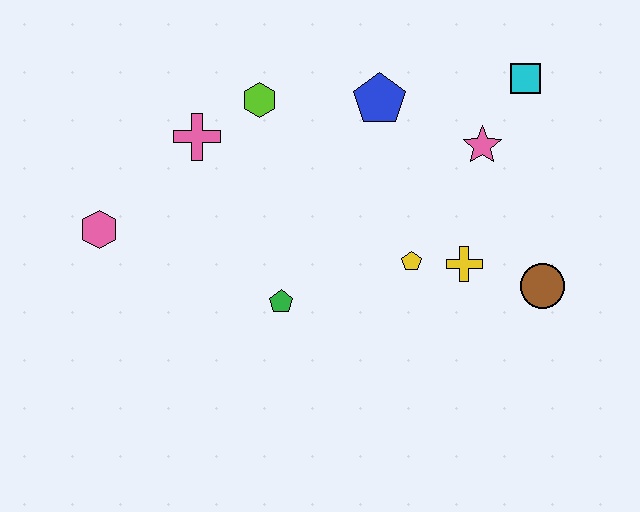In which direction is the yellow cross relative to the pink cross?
The yellow cross is to the right of the pink cross.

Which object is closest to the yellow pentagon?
The yellow cross is closest to the yellow pentagon.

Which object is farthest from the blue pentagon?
The pink hexagon is farthest from the blue pentagon.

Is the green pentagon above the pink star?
No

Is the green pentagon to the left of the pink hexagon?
No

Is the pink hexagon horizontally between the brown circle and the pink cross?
No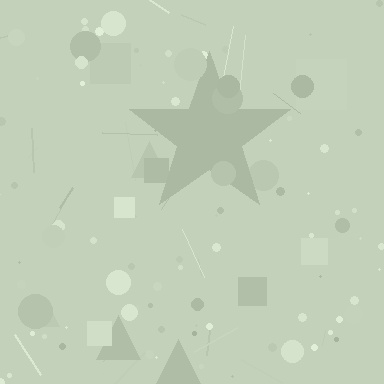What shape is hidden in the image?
A star is hidden in the image.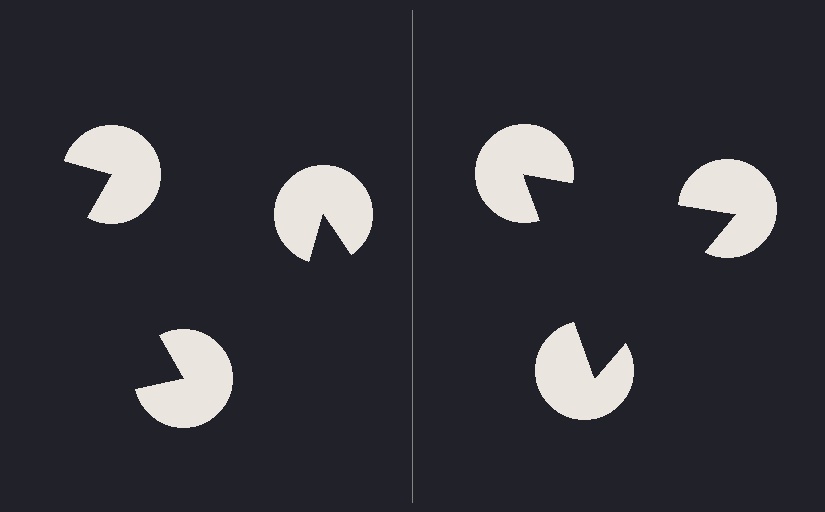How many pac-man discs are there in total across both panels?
6 — 3 on each side.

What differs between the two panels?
The pac-man discs are positioned identically on both sides; only the wedge orientations differ. On the right they align to a triangle; on the left they are misaligned.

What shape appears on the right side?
An illusory triangle.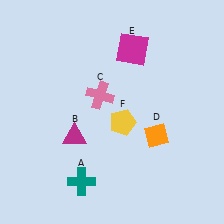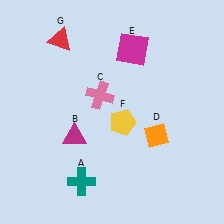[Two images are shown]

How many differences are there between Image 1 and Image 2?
There is 1 difference between the two images.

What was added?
A red triangle (G) was added in Image 2.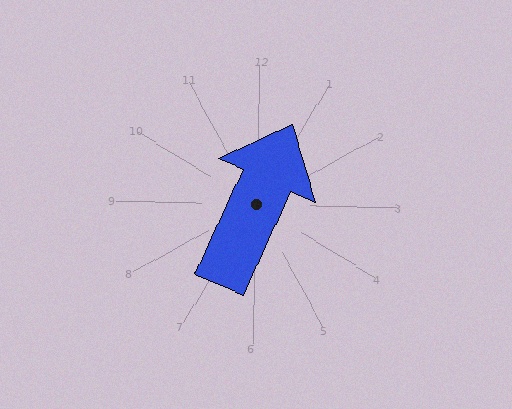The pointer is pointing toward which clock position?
Roughly 1 o'clock.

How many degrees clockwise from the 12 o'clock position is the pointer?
Approximately 23 degrees.